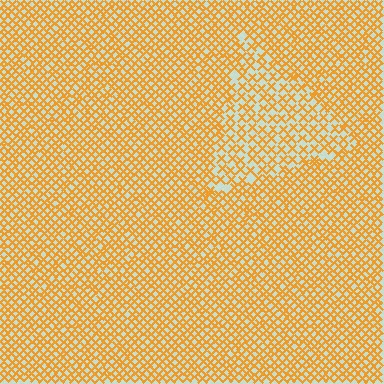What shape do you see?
I see a triangle.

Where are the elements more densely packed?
The elements are more densely packed outside the triangle boundary.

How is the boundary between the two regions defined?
The boundary is defined by a change in element density (approximately 1.7x ratio). All elements are the same color, size, and shape.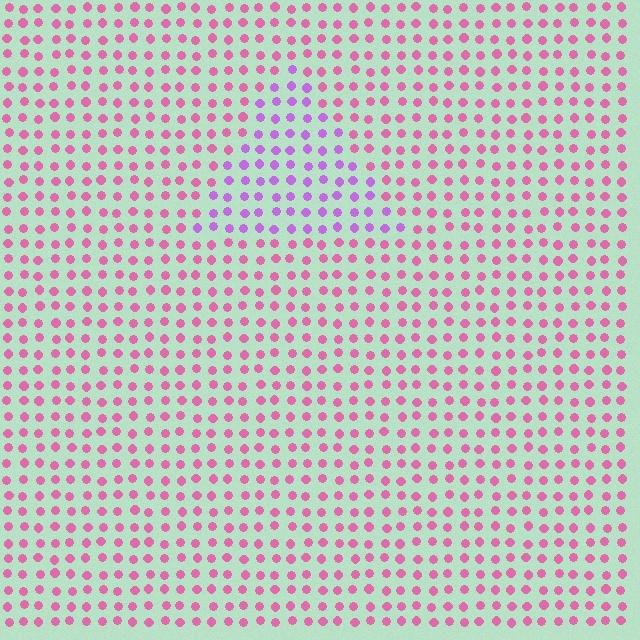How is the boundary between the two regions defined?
The boundary is defined purely by a slight shift in hue (about 43 degrees). Spacing, size, and orientation are identical on both sides.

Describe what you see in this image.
The image is filled with small pink elements in a uniform arrangement. A triangle-shaped region is visible where the elements are tinted to a slightly different hue, forming a subtle color boundary.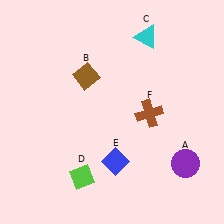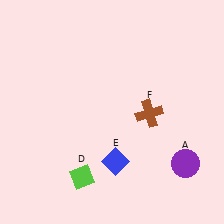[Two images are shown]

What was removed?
The cyan triangle (C), the brown diamond (B) were removed in Image 2.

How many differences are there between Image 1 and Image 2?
There are 2 differences between the two images.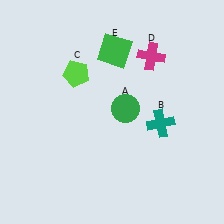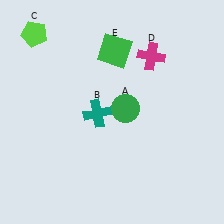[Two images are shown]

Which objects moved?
The objects that moved are: the teal cross (B), the lime pentagon (C).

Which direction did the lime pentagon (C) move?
The lime pentagon (C) moved left.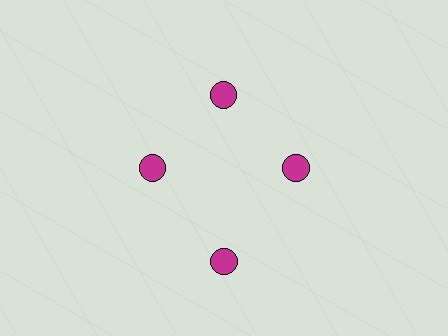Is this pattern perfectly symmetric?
No. The 4 magenta circles are arranged in a ring, but one element near the 6 o'clock position is pushed outward from the center, breaking the 4-fold rotational symmetry.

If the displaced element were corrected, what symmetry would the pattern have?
It would have 4-fold rotational symmetry — the pattern would map onto itself every 90 degrees.